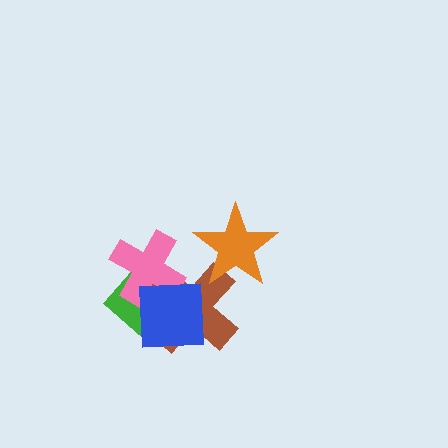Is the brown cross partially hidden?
Yes, it is partially covered by another shape.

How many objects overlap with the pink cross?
3 objects overlap with the pink cross.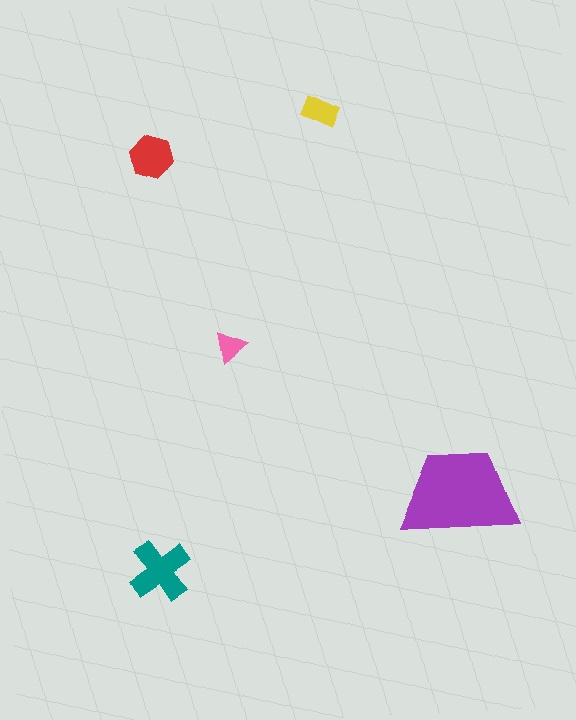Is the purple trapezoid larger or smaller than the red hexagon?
Larger.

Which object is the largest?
The purple trapezoid.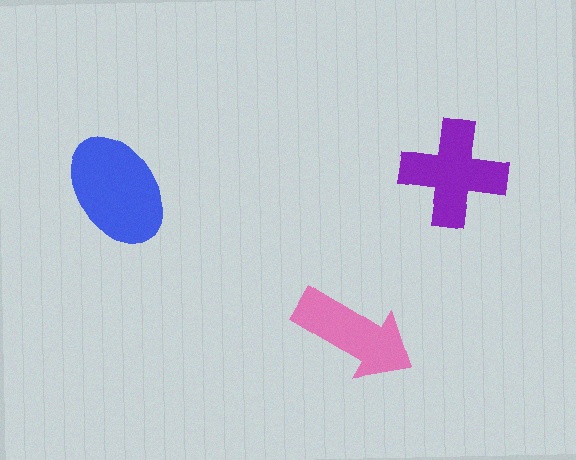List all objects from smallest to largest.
The pink arrow, the purple cross, the blue ellipse.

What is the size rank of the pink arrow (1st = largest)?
3rd.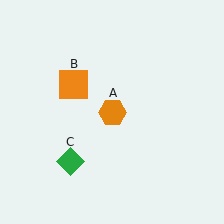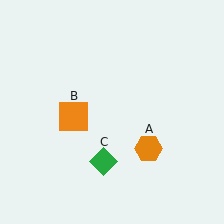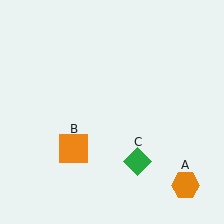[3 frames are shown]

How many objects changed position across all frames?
3 objects changed position: orange hexagon (object A), orange square (object B), green diamond (object C).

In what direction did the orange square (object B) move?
The orange square (object B) moved down.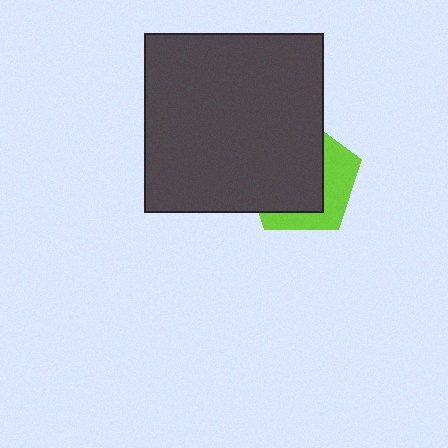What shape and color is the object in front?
The object in front is a dark gray square.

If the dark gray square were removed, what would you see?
You would see the complete lime pentagon.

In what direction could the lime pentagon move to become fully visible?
The lime pentagon could move toward the lower-right. That would shift it out from behind the dark gray square entirely.